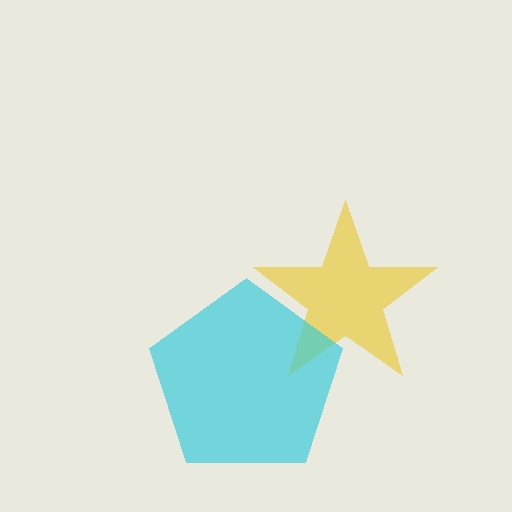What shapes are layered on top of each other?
The layered shapes are: a yellow star, a cyan pentagon.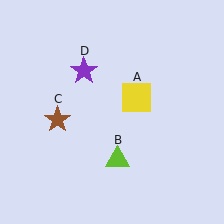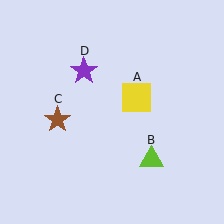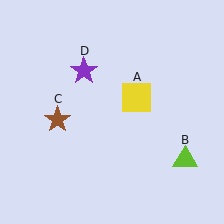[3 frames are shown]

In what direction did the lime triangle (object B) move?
The lime triangle (object B) moved right.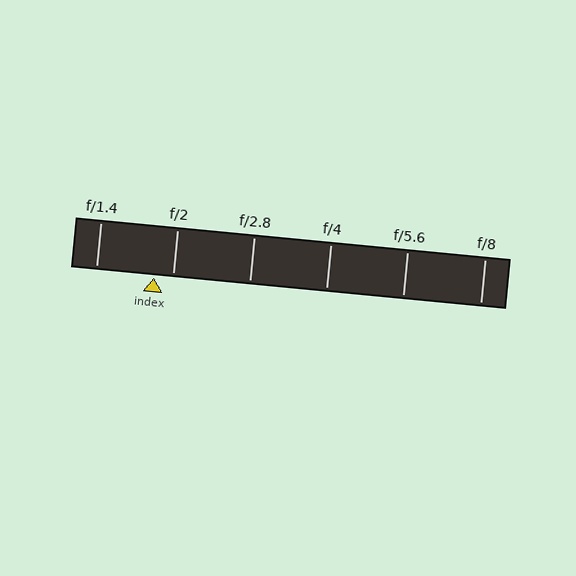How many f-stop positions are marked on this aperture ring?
There are 6 f-stop positions marked.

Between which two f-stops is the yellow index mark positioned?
The index mark is between f/1.4 and f/2.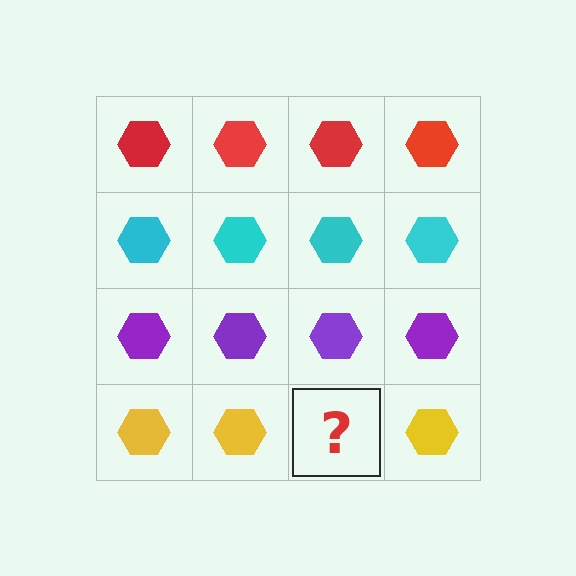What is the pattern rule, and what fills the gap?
The rule is that each row has a consistent color. The gap should be filled with a yellow hexagon.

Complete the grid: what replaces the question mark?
The question mark should be replaced with a yellow hexagon.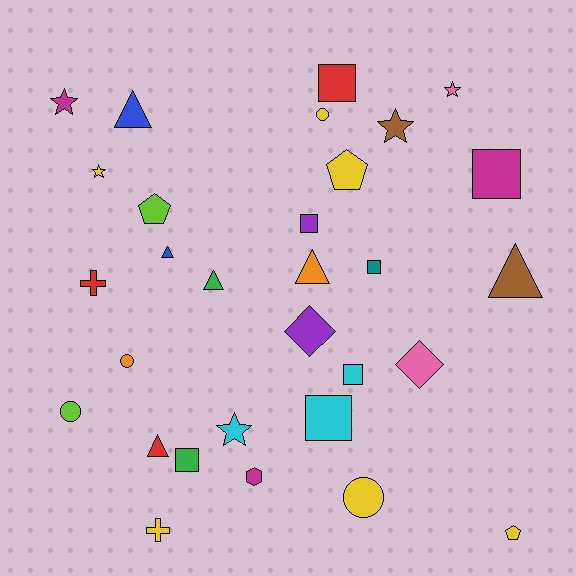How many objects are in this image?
There are 30 objects.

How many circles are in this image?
There are 4 circles.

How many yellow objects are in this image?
There are 6 yellow objects.